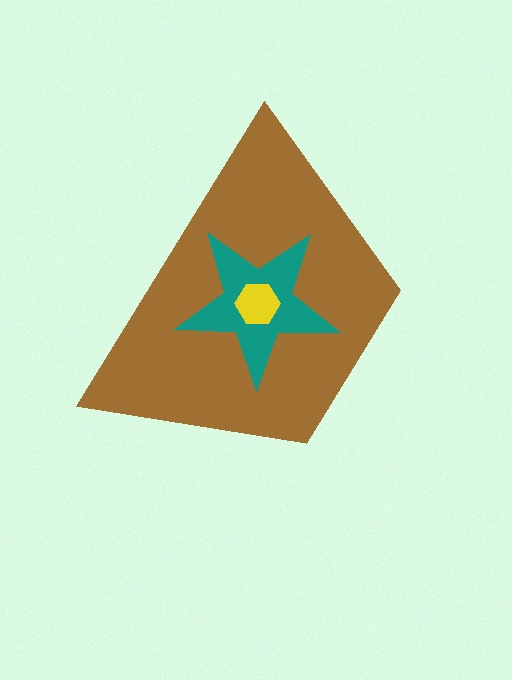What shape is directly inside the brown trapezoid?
The teal star.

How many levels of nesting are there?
3.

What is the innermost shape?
The yellow hexagon.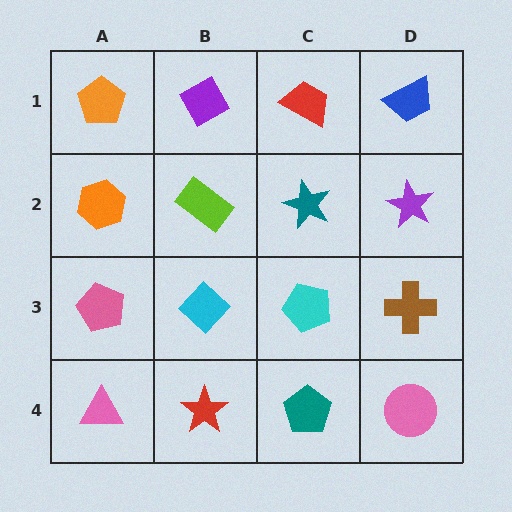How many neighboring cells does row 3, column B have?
4.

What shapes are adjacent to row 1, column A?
An orange hexagon (row 2, column A), a purple diamond (row 1, column B).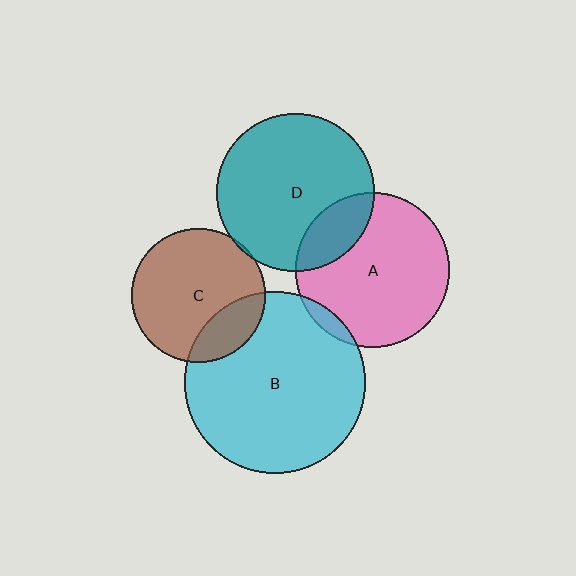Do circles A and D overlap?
Yes.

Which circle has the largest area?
Circle B (cyan).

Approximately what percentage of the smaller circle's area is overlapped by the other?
Approximately 20%.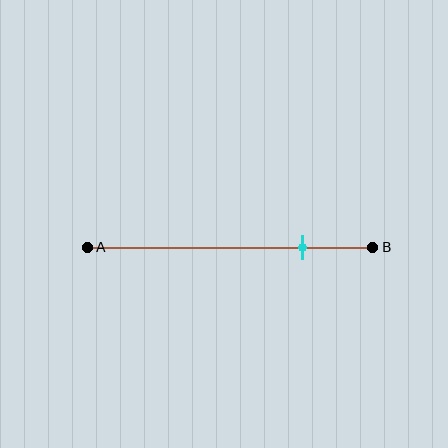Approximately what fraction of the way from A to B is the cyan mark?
The cyan mark is approximately 75% of the way from A to B.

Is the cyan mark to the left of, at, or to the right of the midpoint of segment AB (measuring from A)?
The cyan mark is to the right of the midpoint of segment AB.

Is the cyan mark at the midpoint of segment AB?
No, the mark is at about 75% from A, not at the 50% midpoint.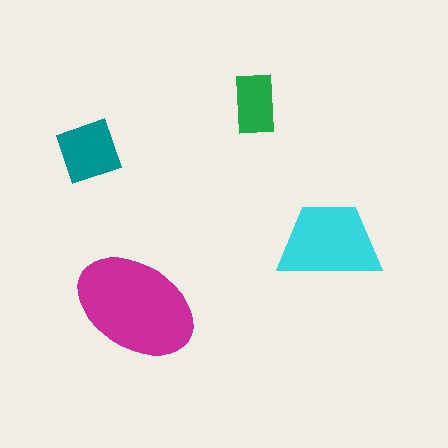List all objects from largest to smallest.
The magenta ellipse, the cyan trapezoid, the teal diamond, the green rectangle.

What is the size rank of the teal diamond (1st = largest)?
3rd.